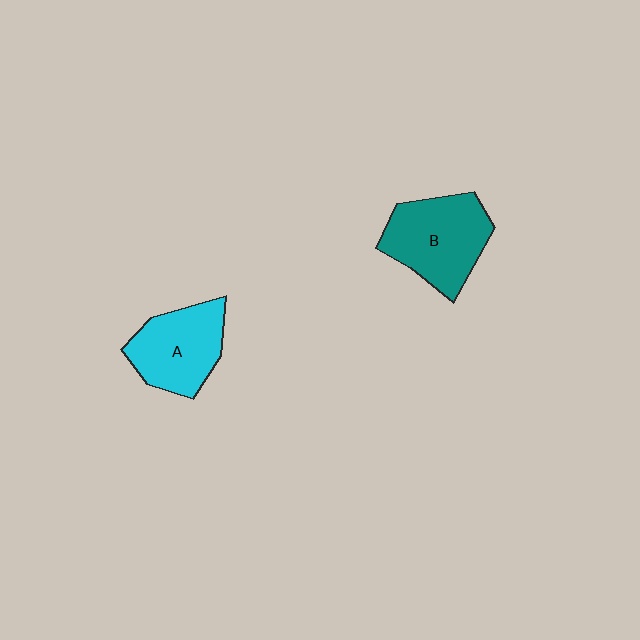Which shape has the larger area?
Shape B (teal).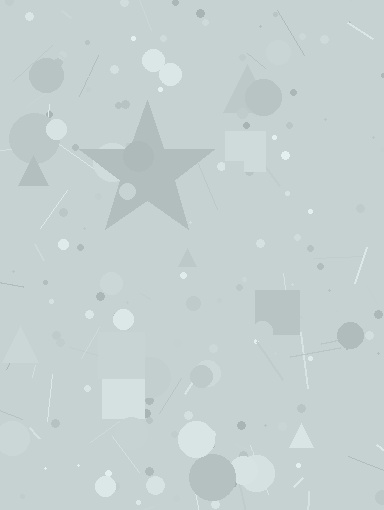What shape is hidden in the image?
A star is hidden in the image.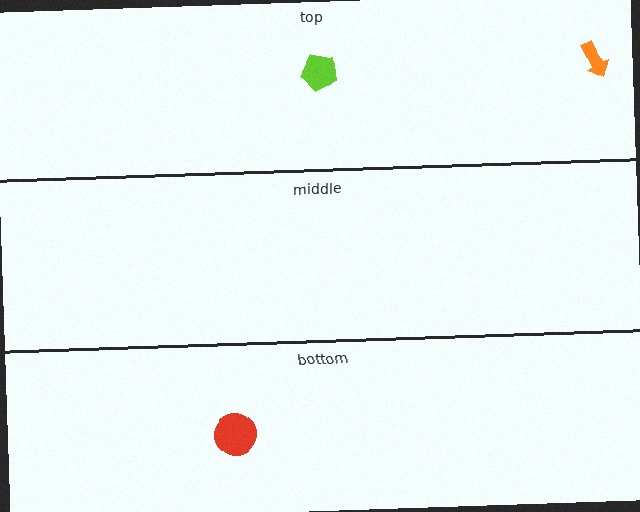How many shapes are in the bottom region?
1.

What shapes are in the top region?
The orange arrow, the lime pentagon.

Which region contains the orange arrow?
The top region.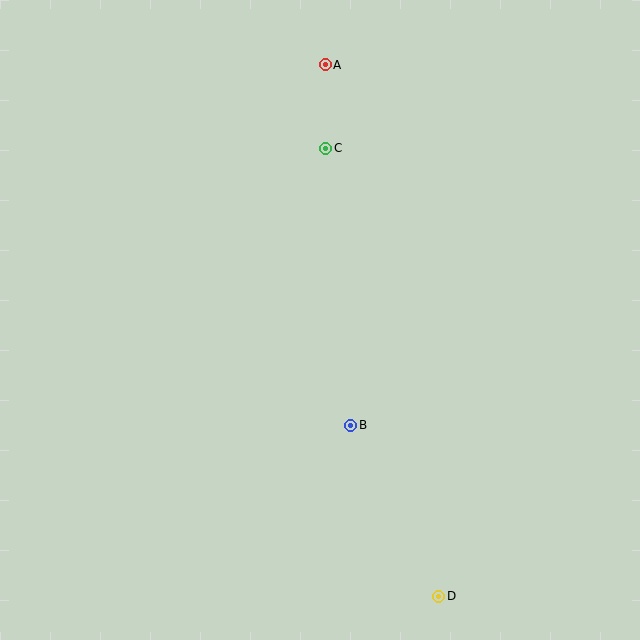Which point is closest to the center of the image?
Point B at (351, 425) is closest to the center.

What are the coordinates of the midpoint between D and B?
The midpoint between D and B is at (395, 511).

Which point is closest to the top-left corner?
Point A is closest to the top-left corner.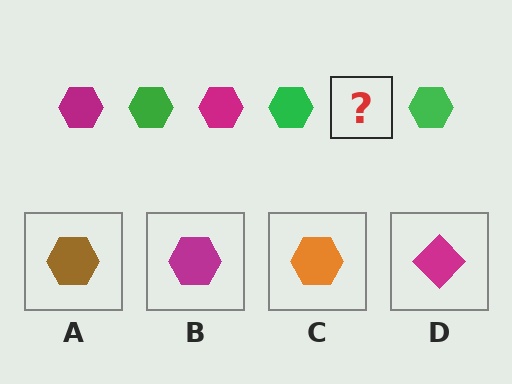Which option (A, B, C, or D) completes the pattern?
B.